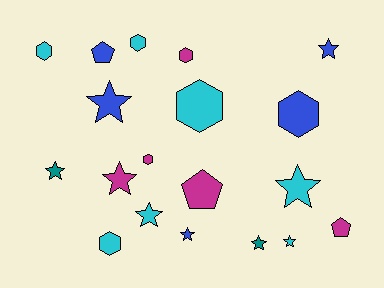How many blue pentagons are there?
There is 1 blue pentagon.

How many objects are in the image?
There are 19 objects.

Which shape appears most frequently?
Star, with 9 objects.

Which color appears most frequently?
Cyan, with 7 objects.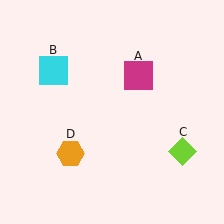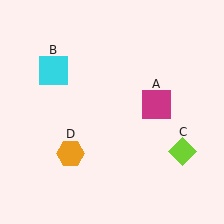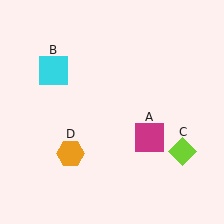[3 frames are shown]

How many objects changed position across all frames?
1 object changed position: magenta square (object A).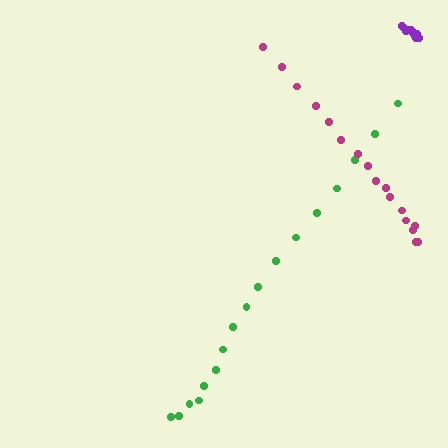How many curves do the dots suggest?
There are 3 distinct paths.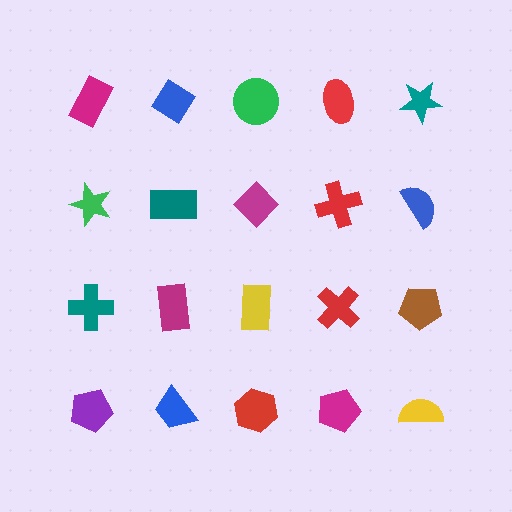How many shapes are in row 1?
5 shapes.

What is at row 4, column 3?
A red hexagon.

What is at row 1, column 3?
A green circle.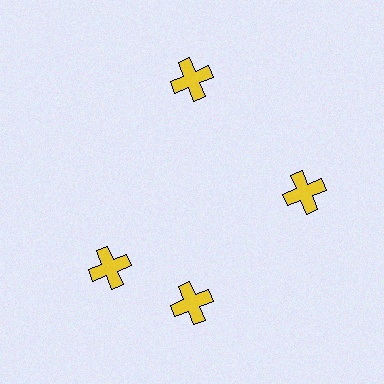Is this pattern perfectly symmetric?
No. The 4 yellow crosses are arranged in a ring, but one element near the 9 o'clock position is rotated out of alignment along the ring, breaking the 4-fold rotational symmetry.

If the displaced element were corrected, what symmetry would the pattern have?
It would have 4-fold rotational symmetry — the pattern would map onto itself every 90 degrees.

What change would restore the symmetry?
The symmetry would be restored by rotating it back into even spacing with its neighbors so that all 4 crosses sit at equal angles and equal distance from the center.